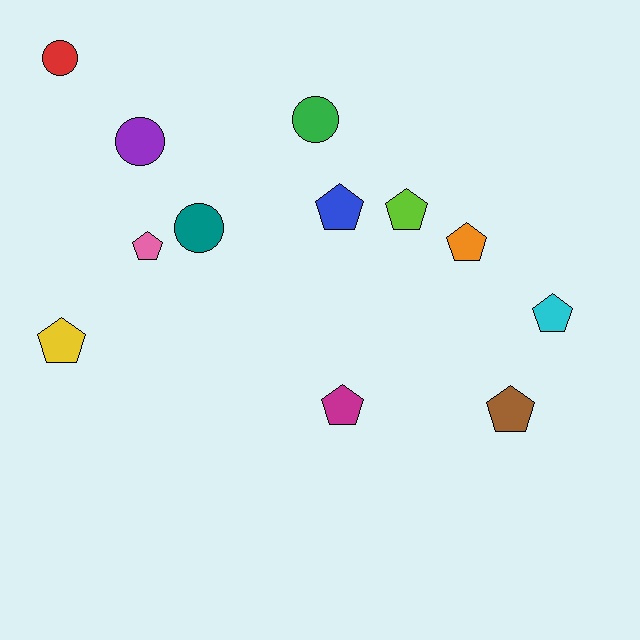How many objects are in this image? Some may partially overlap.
There are 12 objects.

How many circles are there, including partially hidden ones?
There are 4 circles.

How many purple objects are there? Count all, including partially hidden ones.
There is 1 purple object.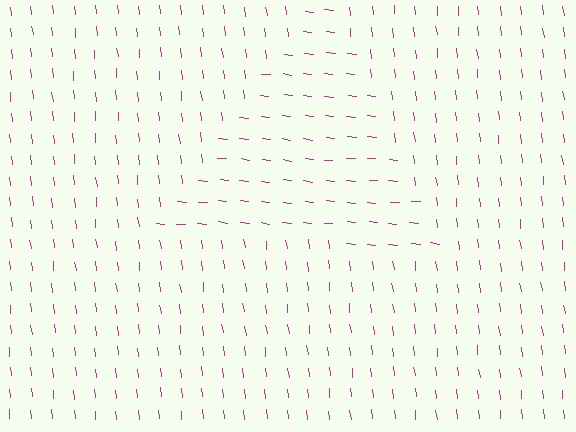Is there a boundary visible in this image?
Yes, there is a texture boundary formed by a change in line orientation.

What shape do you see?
I see a triangle.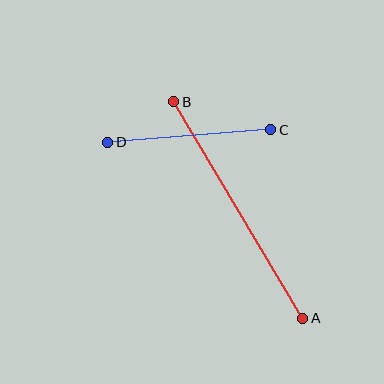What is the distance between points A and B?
The distance is approximately 252 pixels.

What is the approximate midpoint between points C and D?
The midpoint is at approximately (189, 136) pixels.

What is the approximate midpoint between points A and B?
The midpoint is at approximately (238, 210) pixels.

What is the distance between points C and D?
The distance is approximately 163 pixels.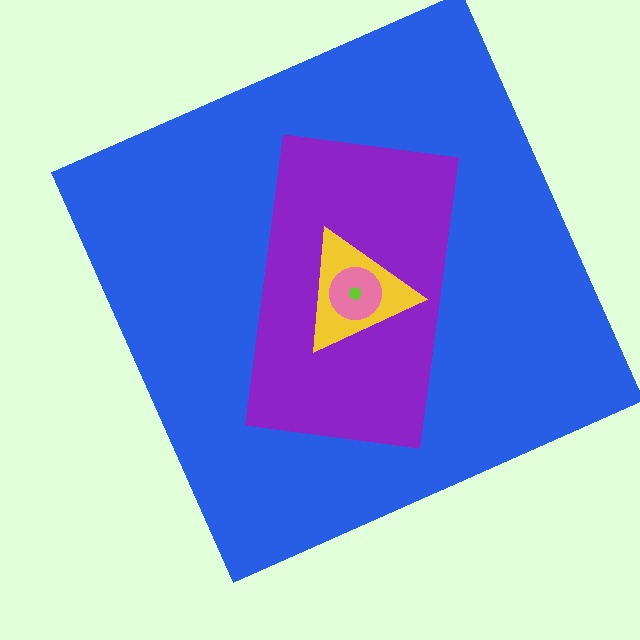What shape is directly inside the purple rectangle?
The yellow triangle.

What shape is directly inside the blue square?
The purple rectangle.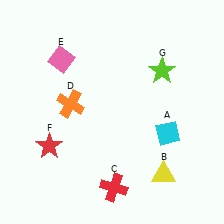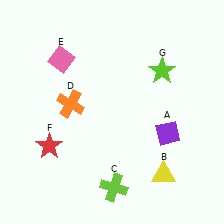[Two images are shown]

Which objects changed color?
A changed from cyan to purple. C changed from red to lime.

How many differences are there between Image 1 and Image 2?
There are 2 differences between the two images.